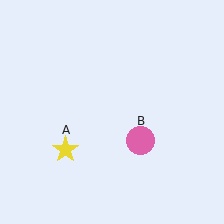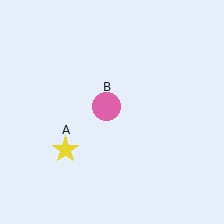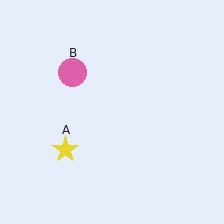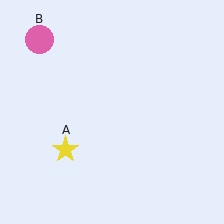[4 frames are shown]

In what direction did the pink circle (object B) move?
The pink circle (object B) moved up and to the left.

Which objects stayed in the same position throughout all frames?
Yellow star (object A) remained stationary.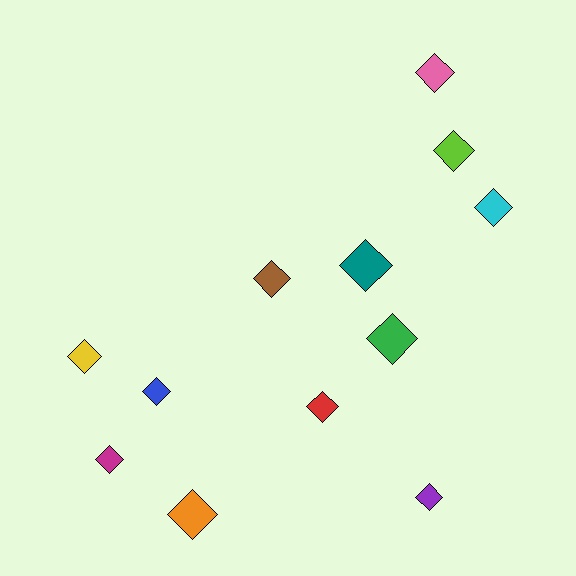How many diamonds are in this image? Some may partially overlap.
There are 12 diamonds.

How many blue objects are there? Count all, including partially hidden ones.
There is 1 blue object.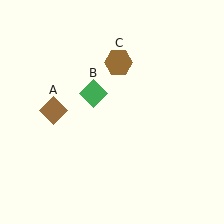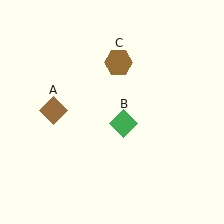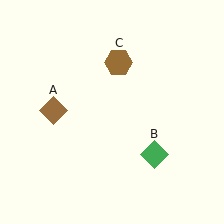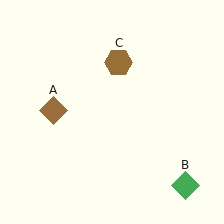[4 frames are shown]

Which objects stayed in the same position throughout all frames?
Brown diamond (object A) and brown hexagon (object C) remained stationary.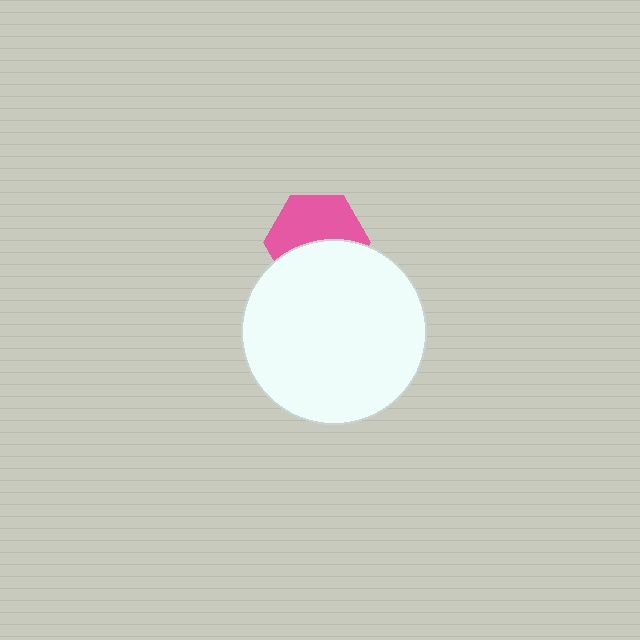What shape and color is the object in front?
The object in front is a white circle.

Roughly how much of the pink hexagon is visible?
About half of it is visible (roughly 54%).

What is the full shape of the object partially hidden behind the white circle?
The partially hidden object is a pink hexagon.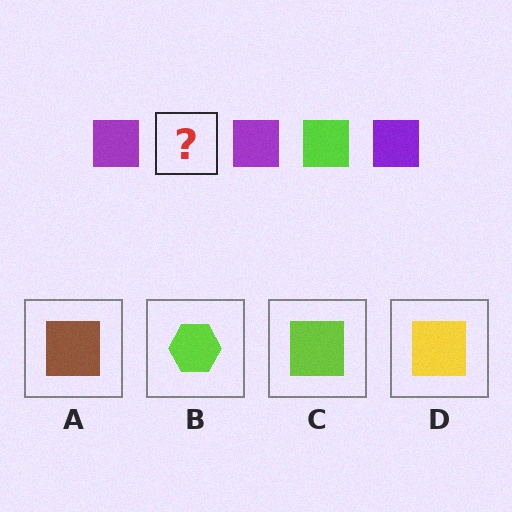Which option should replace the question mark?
Option C.